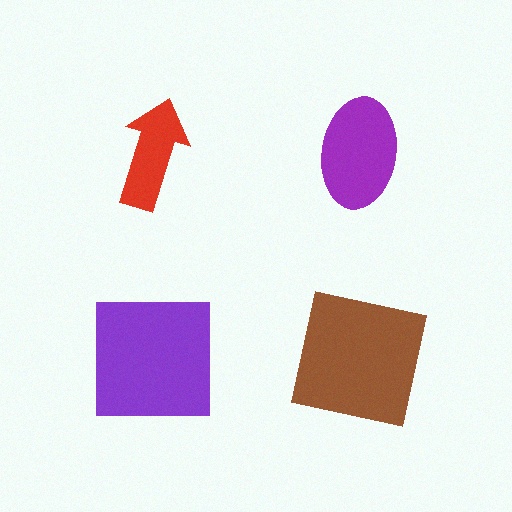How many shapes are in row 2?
2 shapes.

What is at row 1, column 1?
A red arrow.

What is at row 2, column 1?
A purple square.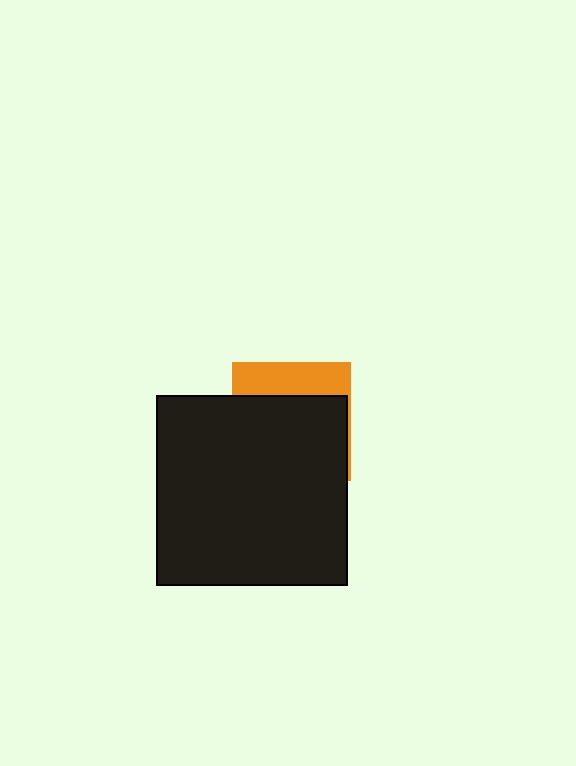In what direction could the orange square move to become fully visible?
The orange square could move up. That would shift it out from behind the black square entirely.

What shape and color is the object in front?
The object in front is a black square.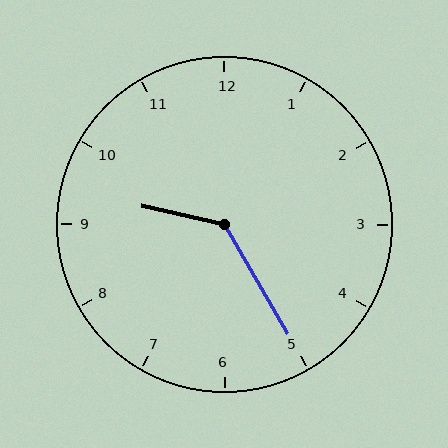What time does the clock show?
9:25.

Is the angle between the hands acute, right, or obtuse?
It is obtuse.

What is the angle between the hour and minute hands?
Approximately 132 degrees.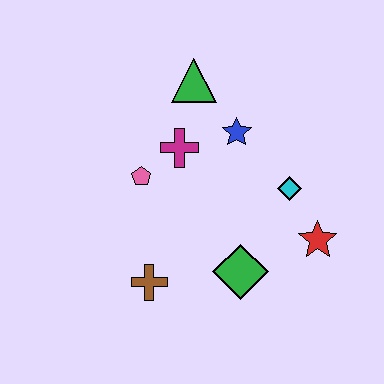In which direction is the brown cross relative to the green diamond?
The brown cross is to the left of the green diamond.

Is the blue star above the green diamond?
Yes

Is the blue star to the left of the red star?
Yes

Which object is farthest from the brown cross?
The green triangle is farthest from the brown cross.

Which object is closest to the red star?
The cyan diamond is closest to the red star.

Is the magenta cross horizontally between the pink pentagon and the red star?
Yes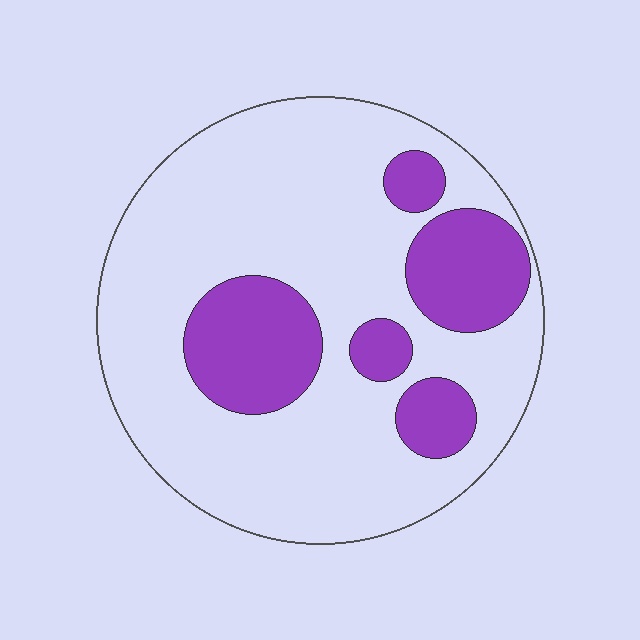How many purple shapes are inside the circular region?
5.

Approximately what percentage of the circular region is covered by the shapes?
Approximately 25%.